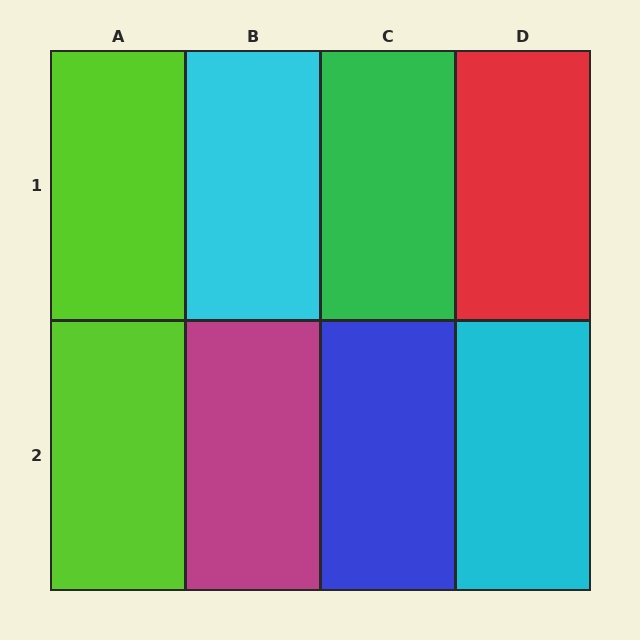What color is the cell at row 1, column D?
Red.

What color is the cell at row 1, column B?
Cyan.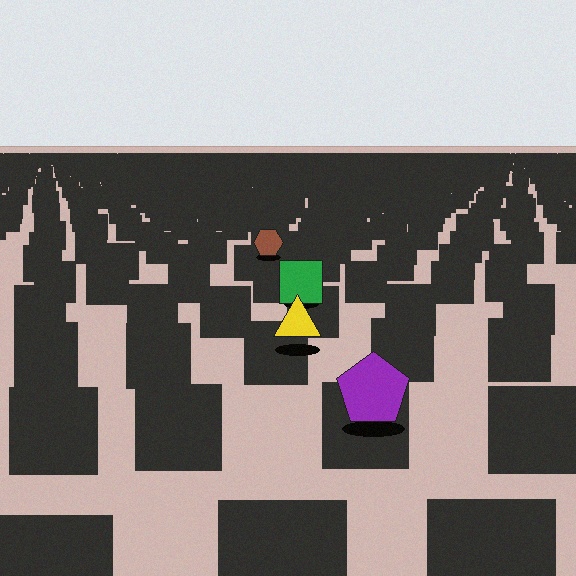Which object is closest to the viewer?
The purple pentagon is closest. The texture marks near it are larger and more spread out.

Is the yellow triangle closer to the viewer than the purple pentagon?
No. The purple pentagon is closer — you can tell from the texture gradient: the ground texture is coarser near it.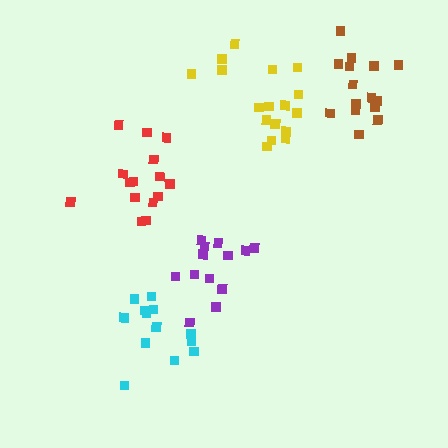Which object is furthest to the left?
The red cluster is leftmost.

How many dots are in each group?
Group 1: 13 dots, Group 2: 17 dots, Group 3: 15 dots, Group 4: 13 dots, Group 5: 15 dots (73 total).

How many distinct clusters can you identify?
There are 5 distinct clusters.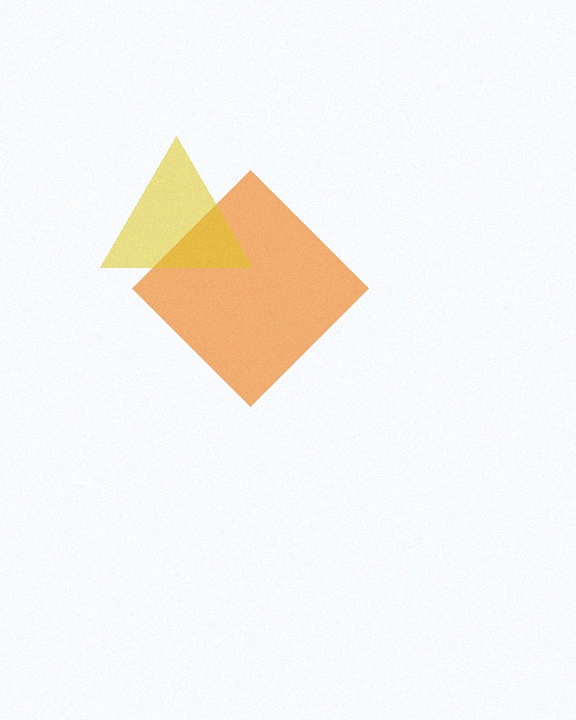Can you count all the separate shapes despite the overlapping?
Yes, there are 2 separate shapes.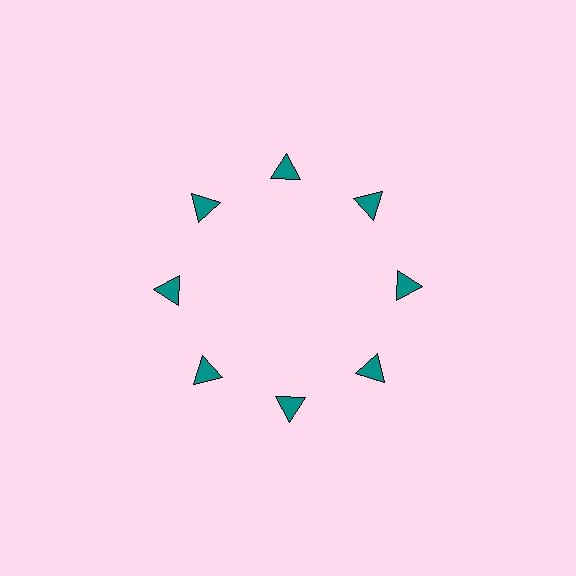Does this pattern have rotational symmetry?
Yes, this pattern has 8-fold rotational symmetry. It looks the same after rotating 45 degrees around the center.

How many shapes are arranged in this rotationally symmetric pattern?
There are 8 shapes, arranged in 8 groups of 1.